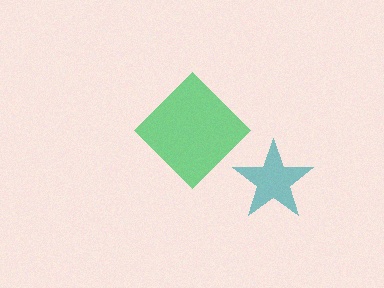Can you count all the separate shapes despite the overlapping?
Yes, there are 2 separate shapes.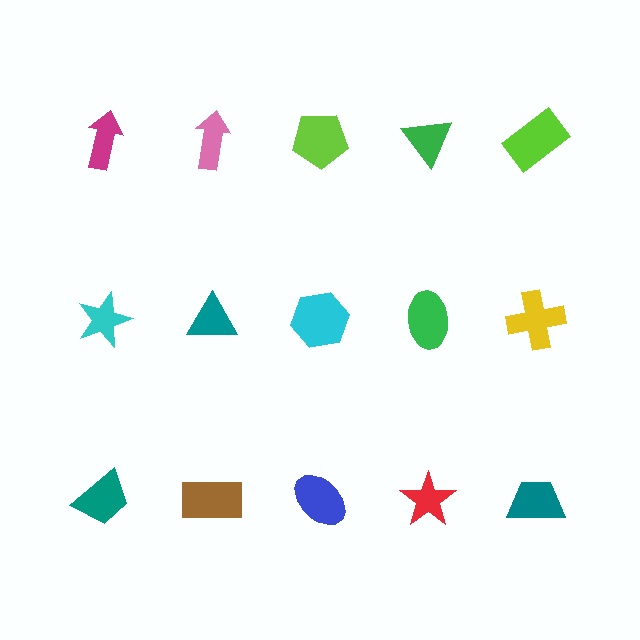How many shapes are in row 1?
5 shapes.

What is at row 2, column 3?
A cyan hexagon.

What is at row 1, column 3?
A lime pentagon.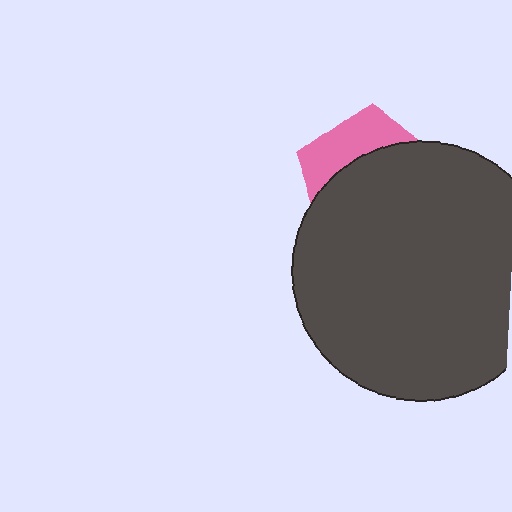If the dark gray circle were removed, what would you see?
You would see the complete pink pentagon.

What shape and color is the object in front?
The object in front is a dark gray circle.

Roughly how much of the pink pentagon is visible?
A small part of it is visible (roughly 32%).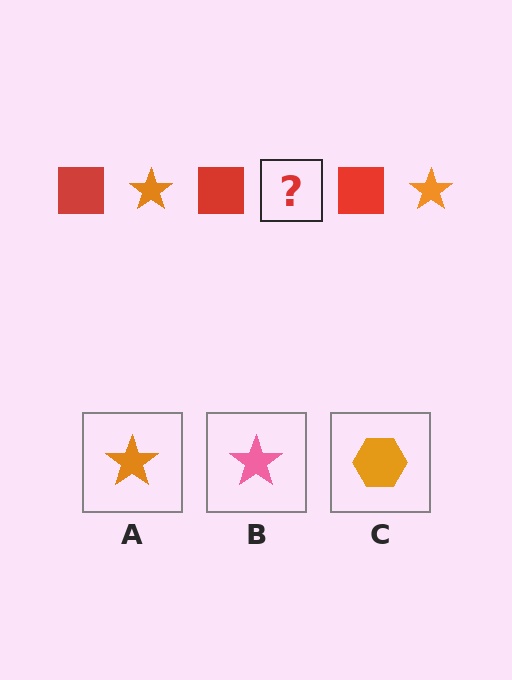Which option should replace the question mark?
Option A.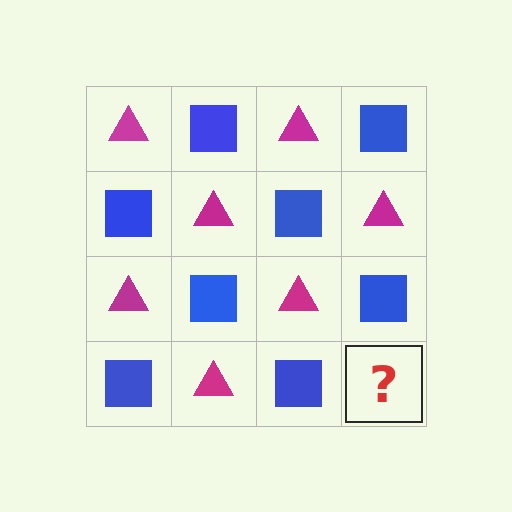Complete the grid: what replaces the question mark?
The question mark should be replaced with a magenta triangle.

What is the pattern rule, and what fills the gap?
The rule is that it alternates magenta triangle and blue square in a checkerboard pattern. The gap should be filled with a magenta triangle.